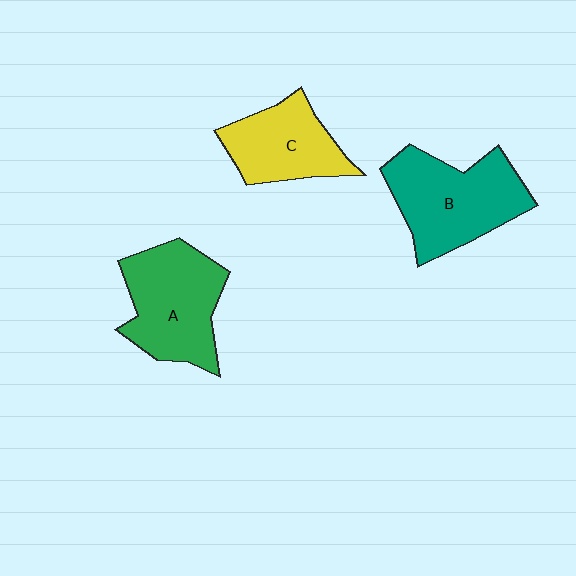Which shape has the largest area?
Shape B (teal).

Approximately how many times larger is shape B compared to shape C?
Approximately 1.4 times.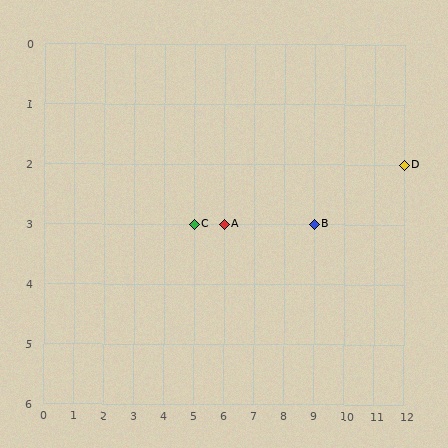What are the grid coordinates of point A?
Point A is at grid coordinates (6, 3).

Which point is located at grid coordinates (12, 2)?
Point D is at (12, 2).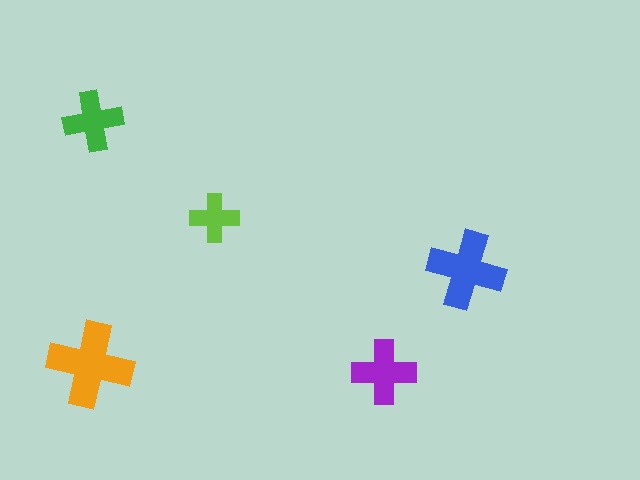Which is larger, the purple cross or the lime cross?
The purple one.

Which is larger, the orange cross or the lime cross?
The orange one.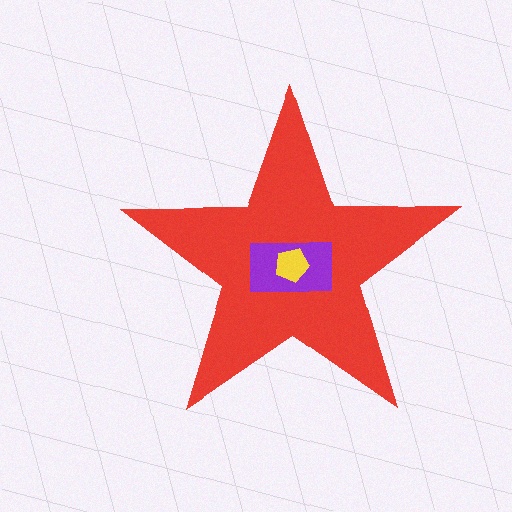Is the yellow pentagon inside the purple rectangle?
Yes.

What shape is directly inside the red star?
The purple rectangle.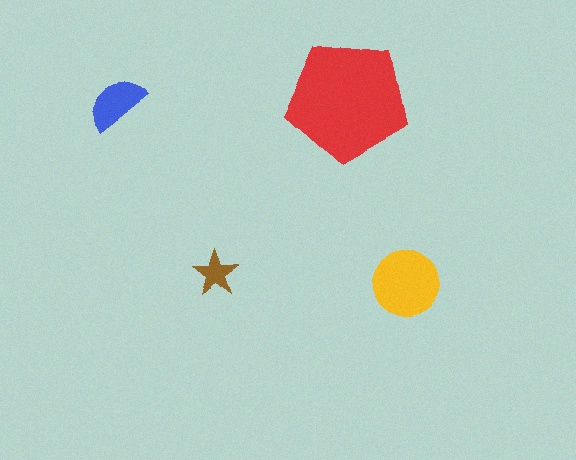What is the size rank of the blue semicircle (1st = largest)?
3rd.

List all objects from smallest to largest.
The brown star, the blue semicircle, the yellow circle, the red pentagon.